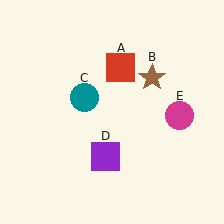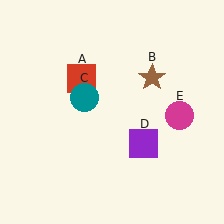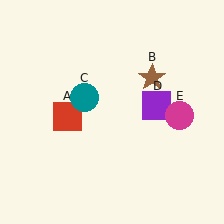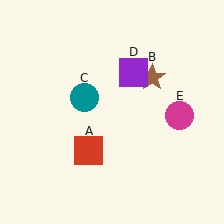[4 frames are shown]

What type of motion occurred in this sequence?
The red square (object A), purple square (object D) rotated counterclockwise around the center of the scene.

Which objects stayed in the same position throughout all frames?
Brown star (object B) and teal circle (object C) and magenta circle (object E) remained stationary.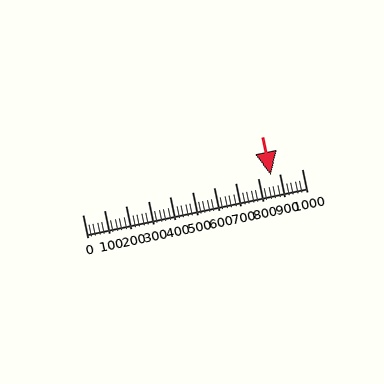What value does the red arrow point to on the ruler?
The red arrow points to approximately 860.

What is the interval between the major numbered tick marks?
The major tick marks are spaced 100 units apart.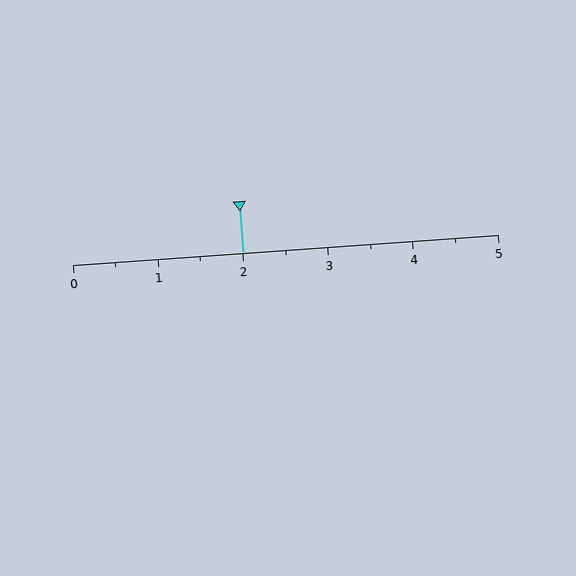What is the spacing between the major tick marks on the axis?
The major ticks are spaced 1 apart.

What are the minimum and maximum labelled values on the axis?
The axis runs from 0 to 5.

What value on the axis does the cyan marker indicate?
The marker indicates approximately 2.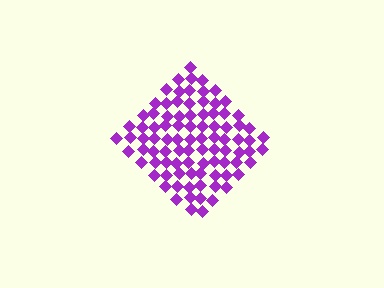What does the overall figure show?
The overall figure shows a diamond.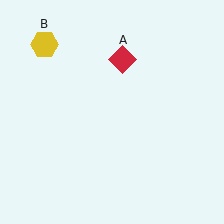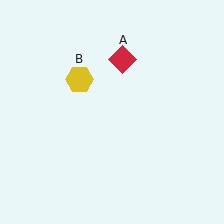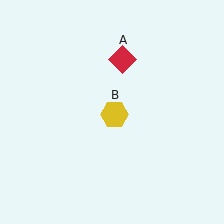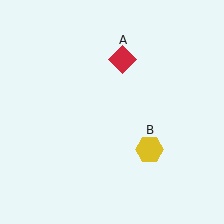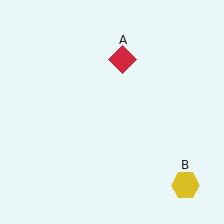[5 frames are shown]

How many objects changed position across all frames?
1 object changed position: yellow hexagon (object B).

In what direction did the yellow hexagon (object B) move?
The yellow hexagon (object B) moved down and to the right.